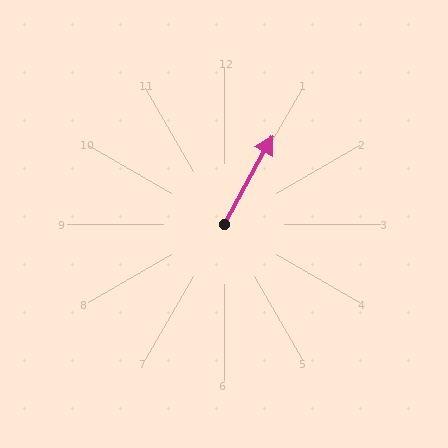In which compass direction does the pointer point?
Northeast.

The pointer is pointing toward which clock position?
Roughly 1 o'clock.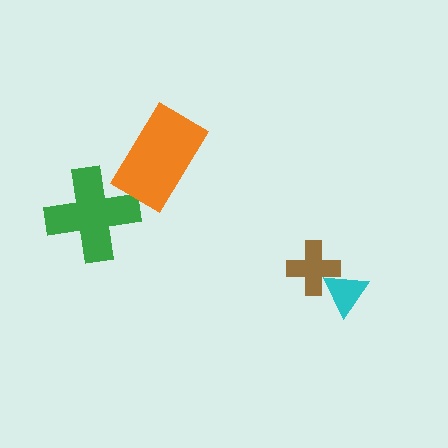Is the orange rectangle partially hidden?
No, no other shape covers it.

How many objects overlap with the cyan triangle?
1 object overlaps with the cyan triangle.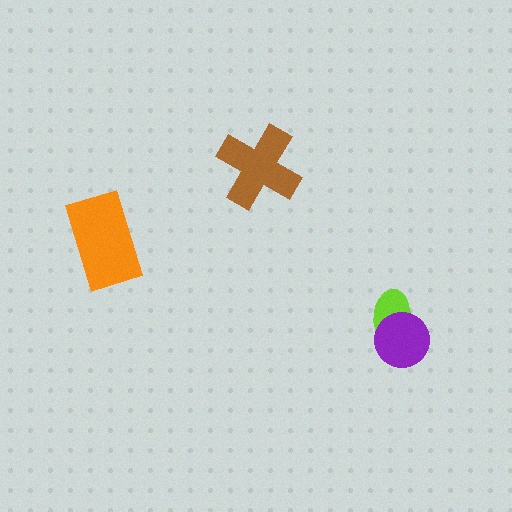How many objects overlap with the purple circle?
1 object overlaps with the purple circle.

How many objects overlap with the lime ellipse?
1 object overlaps with the lime ellipse.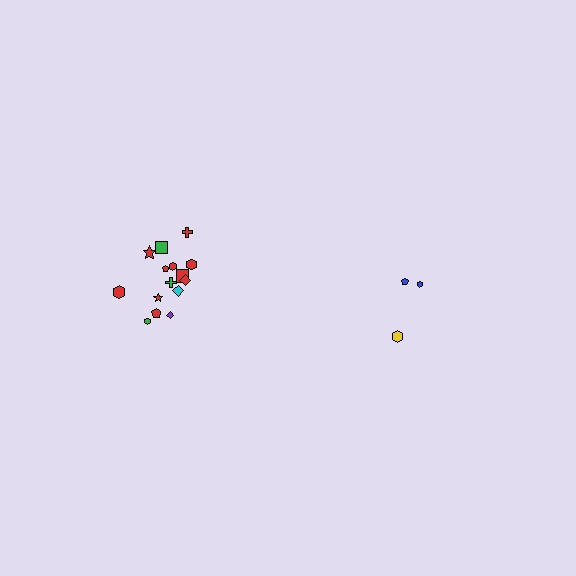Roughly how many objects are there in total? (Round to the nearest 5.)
Roughly 20 objects in total.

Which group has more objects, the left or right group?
The left group.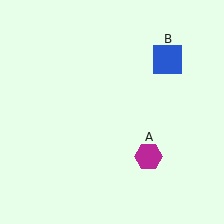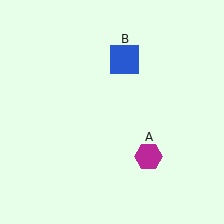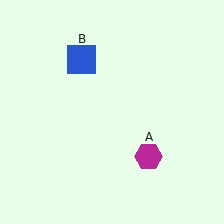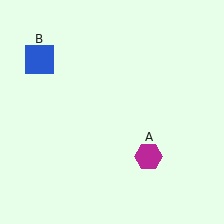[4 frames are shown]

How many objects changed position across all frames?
1 object changed position: blue square (object B).